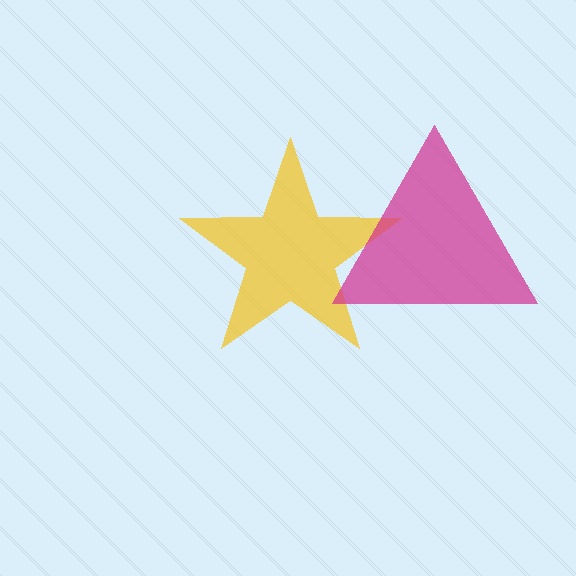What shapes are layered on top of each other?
The layered shapes are: a yellow star, a magenta triangle.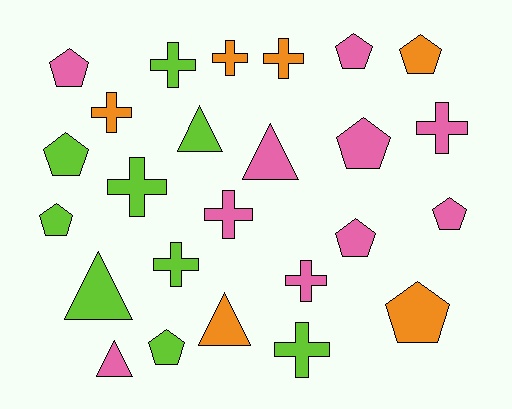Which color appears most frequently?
Pink, with 10 objects.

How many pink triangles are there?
There are 2 pink triangles.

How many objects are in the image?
There are 25 objects.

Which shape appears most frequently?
Cross, with 10 objects.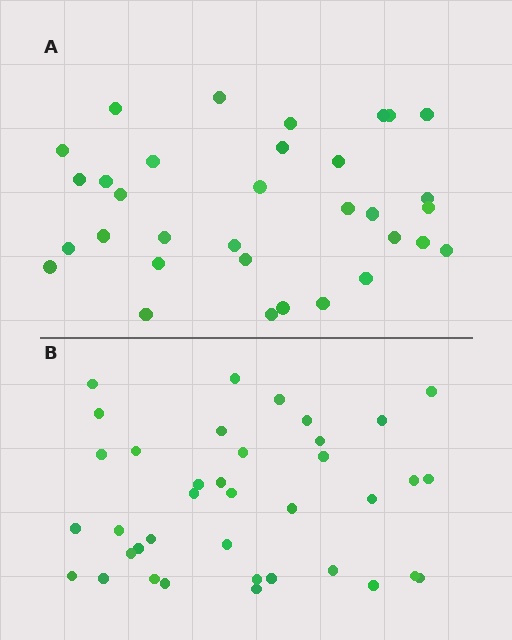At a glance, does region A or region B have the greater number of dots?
Region B (the bottom region) has more dots.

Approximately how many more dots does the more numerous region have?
Region B has about 5 more dots than region A.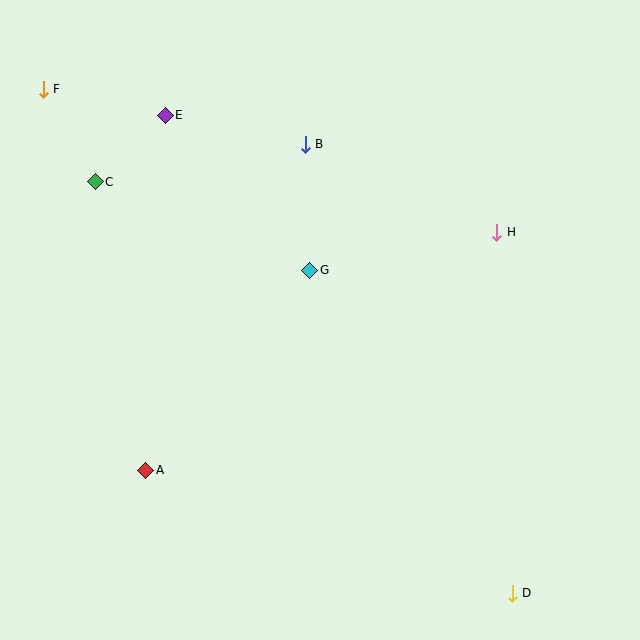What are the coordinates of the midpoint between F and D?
The midpoint between F and D is at (278, 341).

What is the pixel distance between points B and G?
The distance between B and G is 126 pixels.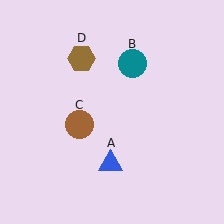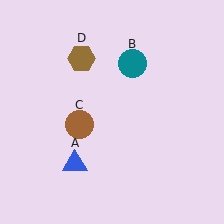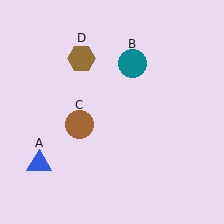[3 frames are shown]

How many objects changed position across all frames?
1 object changed position: blue triangle (object A).